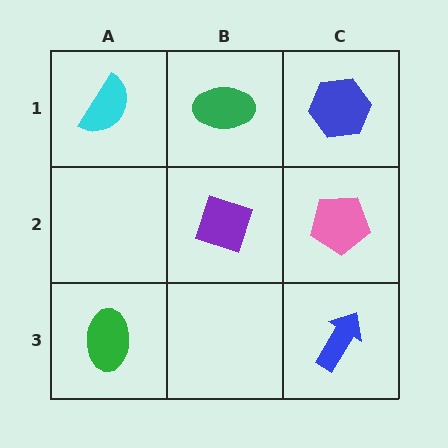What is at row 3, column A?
A green ellipse.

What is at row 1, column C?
A blue hexagon.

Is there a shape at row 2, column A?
No, that cell is empty.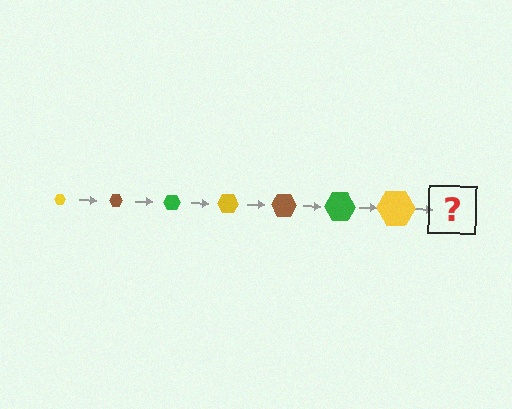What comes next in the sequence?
The next element should be a brown hexagon, larger than the previous one.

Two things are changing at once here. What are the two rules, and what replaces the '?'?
The two rules are that the hexagon grows larger each step and the color cycles through yellow, brown, and green. The '?' should be a brown hexagon, larger than the previous one.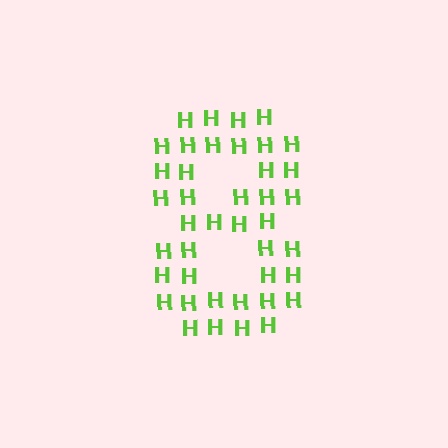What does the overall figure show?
The overall figure shows the digit 8.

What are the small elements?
The small elements are letter H's.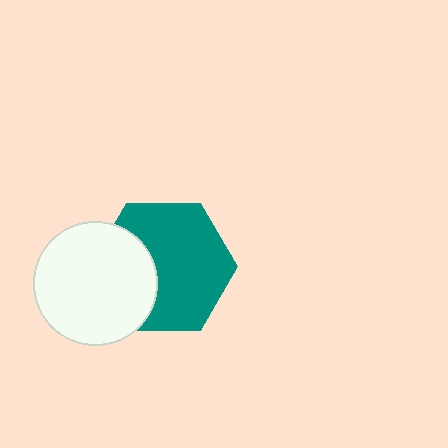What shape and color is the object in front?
The object in front is a white circle.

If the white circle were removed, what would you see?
You would see the complete teal hexagon.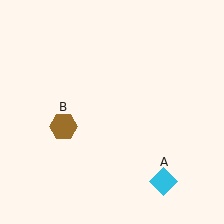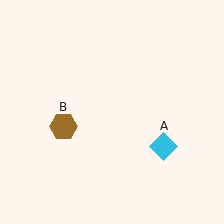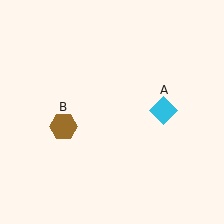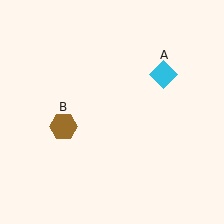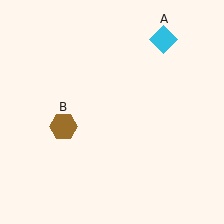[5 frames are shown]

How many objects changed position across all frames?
1 object changed position: cyan diamond (object A).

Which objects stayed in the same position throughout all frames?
Brown hexagon (object B) remained stationary.